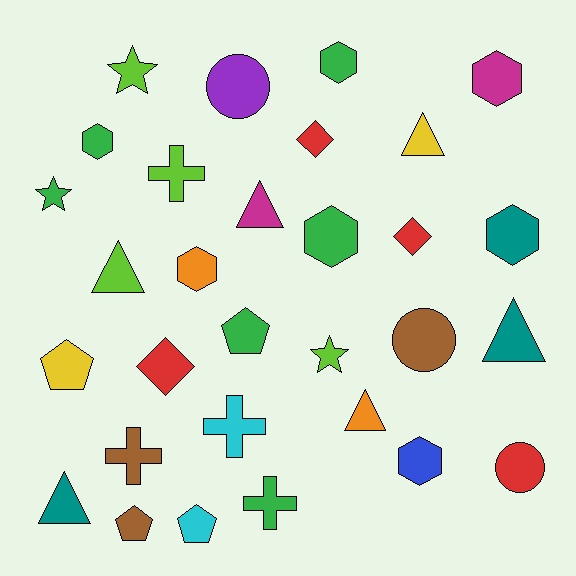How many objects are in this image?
There are 30 objects.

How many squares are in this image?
There are no squares.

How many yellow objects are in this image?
There are 2 yellow objects.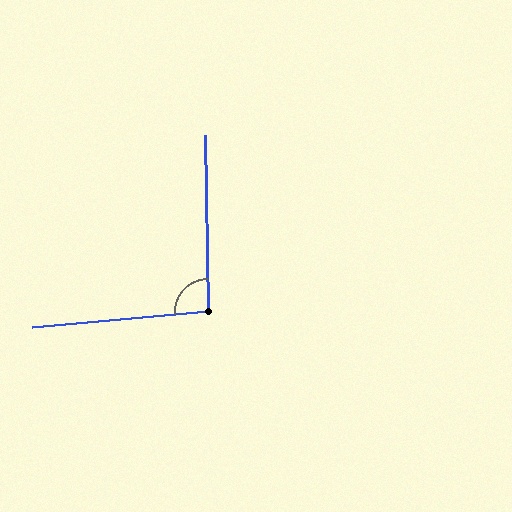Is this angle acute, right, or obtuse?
It is approximately a right angle.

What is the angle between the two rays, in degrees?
Approximately 94 degrees.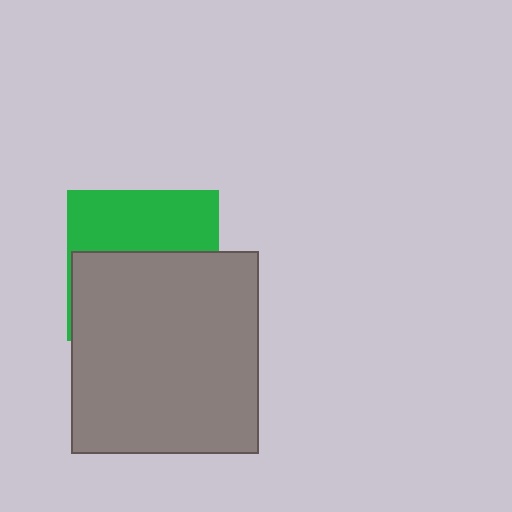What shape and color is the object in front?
The object in front is a gray rectangle.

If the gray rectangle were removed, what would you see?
You would see the complete green square.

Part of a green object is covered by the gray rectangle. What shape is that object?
It is a square.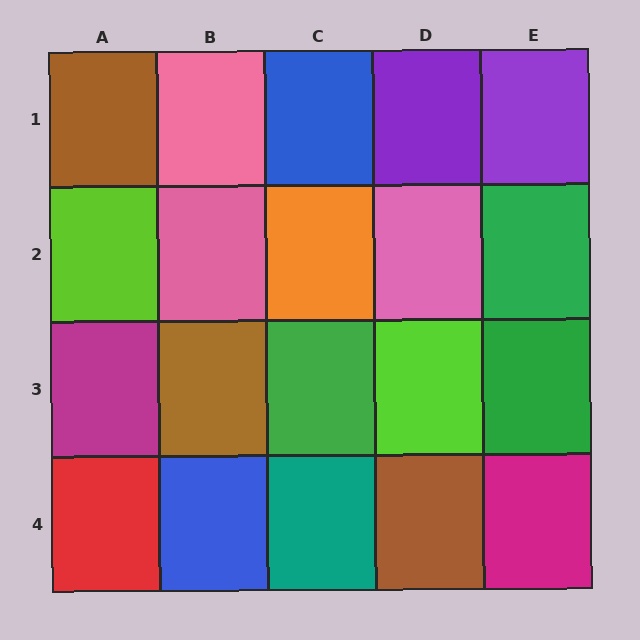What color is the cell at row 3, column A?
Magenta.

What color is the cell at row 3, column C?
Green.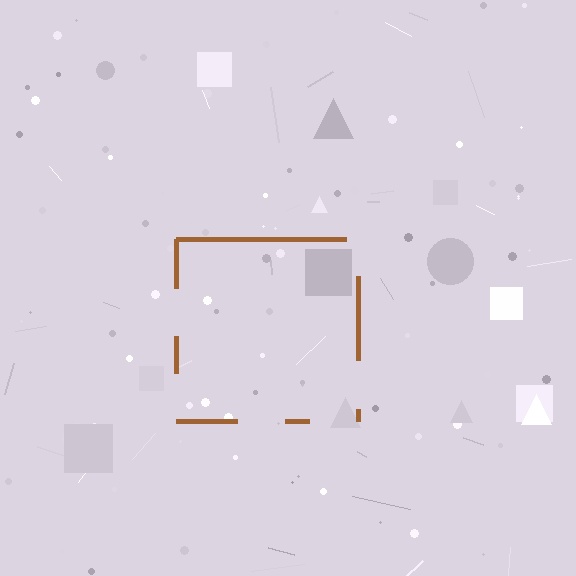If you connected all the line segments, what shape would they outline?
They would outline a square.